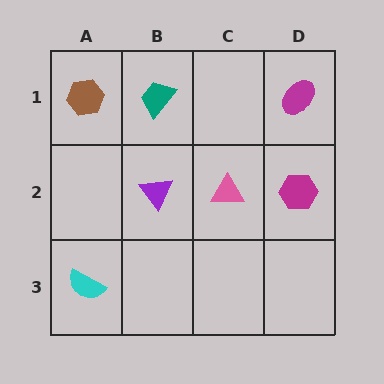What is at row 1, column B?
A teal trapezoid.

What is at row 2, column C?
A pink triangle.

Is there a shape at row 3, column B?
No, that cell is empty.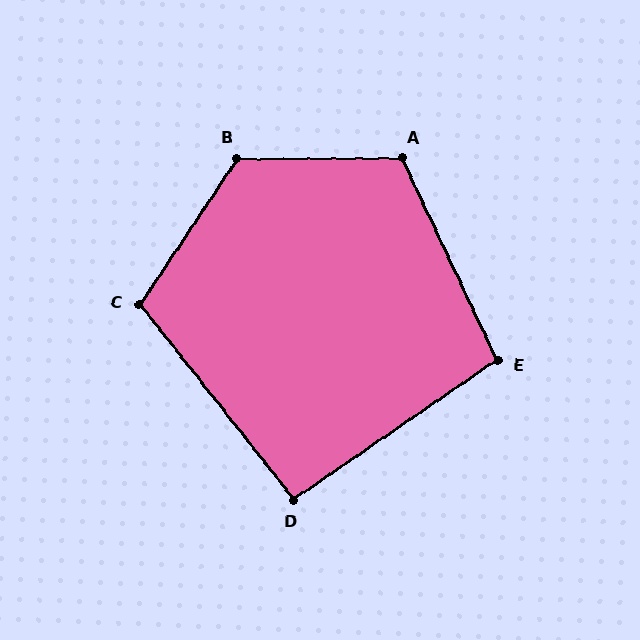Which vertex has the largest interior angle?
B, at approximately 124 degrees.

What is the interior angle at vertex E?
Approximately 99 degrees (obtuse).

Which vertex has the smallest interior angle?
D, at approximately 94 degrees.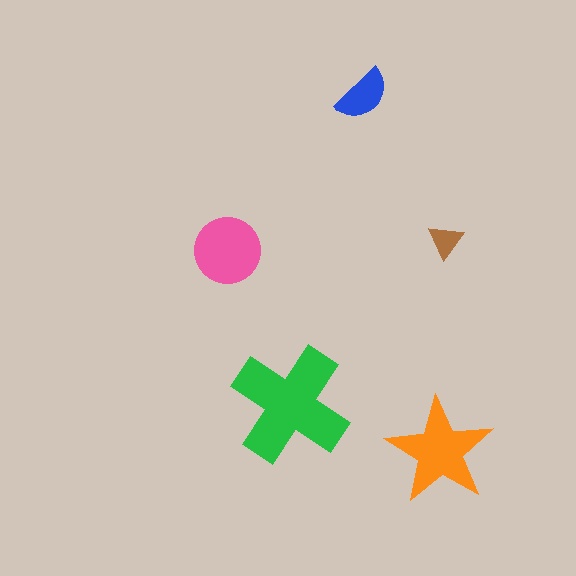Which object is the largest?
The green cross.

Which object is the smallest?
The brown triangle.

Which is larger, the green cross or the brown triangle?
The green cross.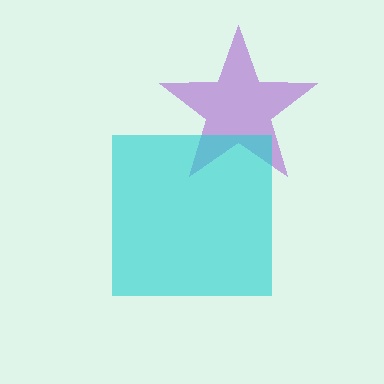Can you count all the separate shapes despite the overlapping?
Yes, there are 2 separate shapes.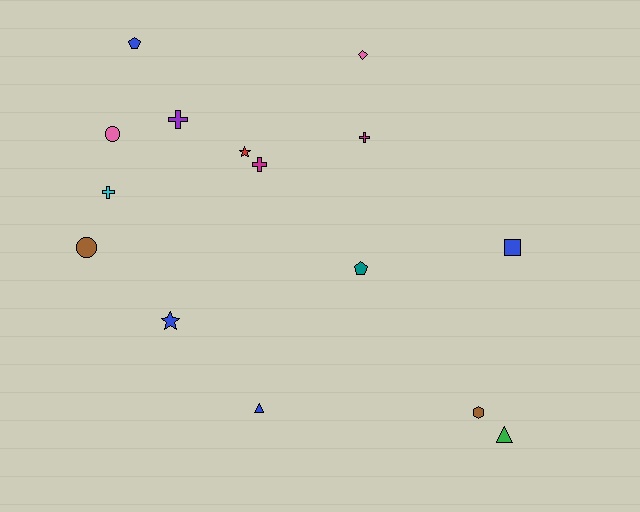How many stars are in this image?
There are 2 stars.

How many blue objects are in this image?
There are 4 blue objects.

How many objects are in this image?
There are 15 objects.